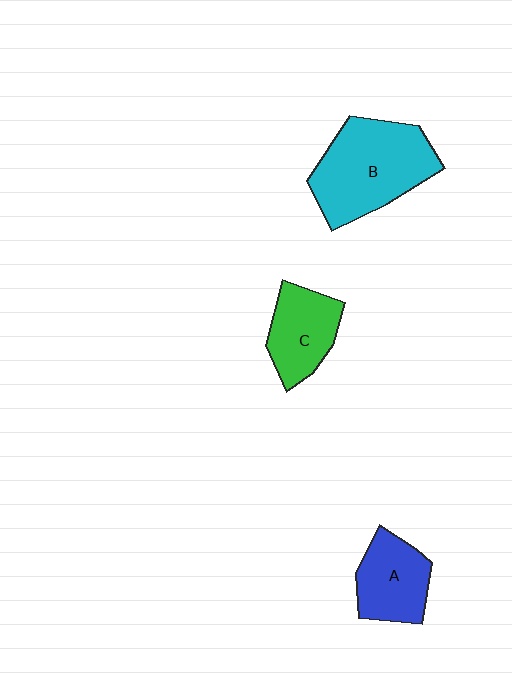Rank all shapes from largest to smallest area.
From largest to smallest: B (cyan), A (blue), C (green).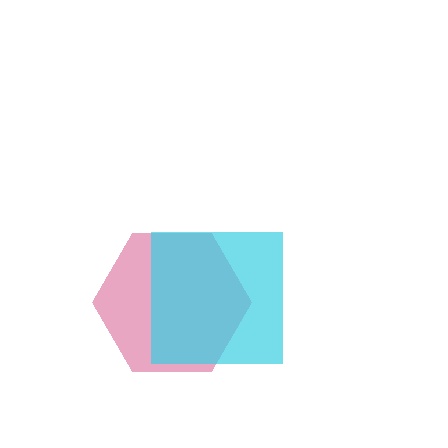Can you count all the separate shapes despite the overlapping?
Yes, there are 2 separate shapes.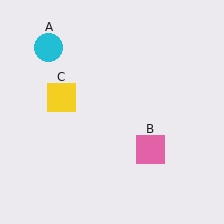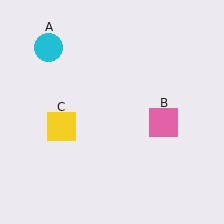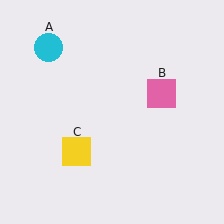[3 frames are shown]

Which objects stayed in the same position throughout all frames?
Cyan circle (object A) remained stationary.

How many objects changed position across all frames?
2 objects changed position: pink square (object B), yellow square (object C).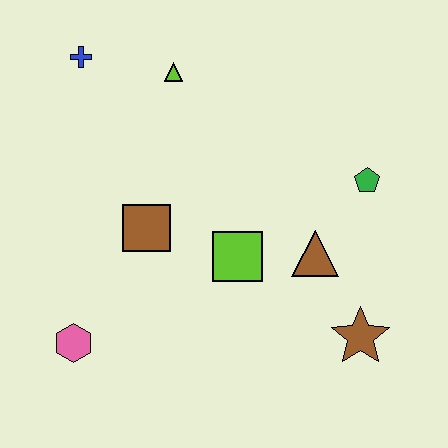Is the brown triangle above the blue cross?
No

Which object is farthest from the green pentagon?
The pink hexagon is farthest from the green pentagon.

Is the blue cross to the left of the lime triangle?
Yes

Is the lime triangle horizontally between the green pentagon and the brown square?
Yes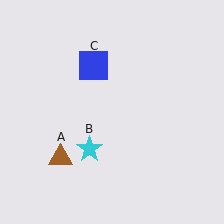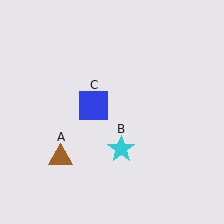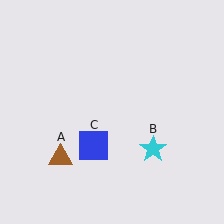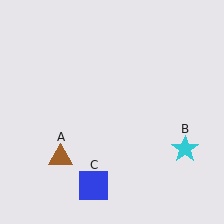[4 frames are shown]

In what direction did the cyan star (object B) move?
The cyan star (object B) moved right.